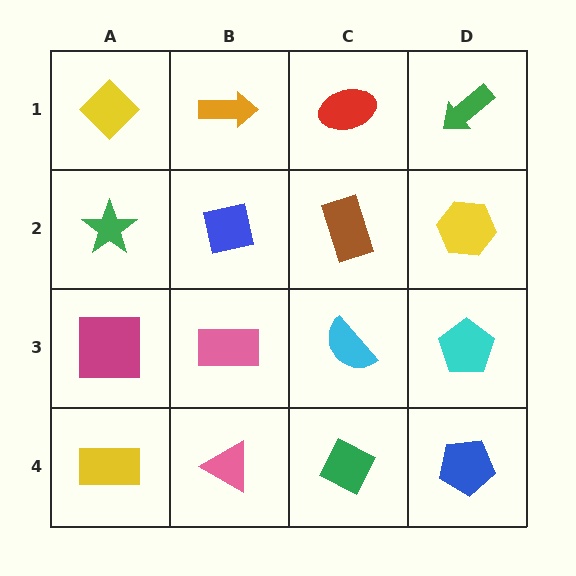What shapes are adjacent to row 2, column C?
A red ellipse (row 1, column C), a cyan semicircle (row 3, column C), a blue square (row 2, column B), a yellow hexagon (row 2, column D).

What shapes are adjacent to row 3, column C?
A brown rectangle (row 2, column C), a green diamond (row 4, column C), a pink rectangle (row 3, column B), a cyan pentagon (row 3, column D).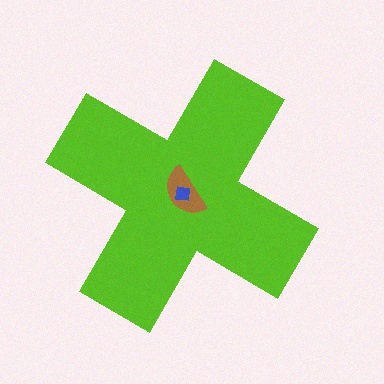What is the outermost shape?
The lime cross.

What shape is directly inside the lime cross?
The brown semicircle.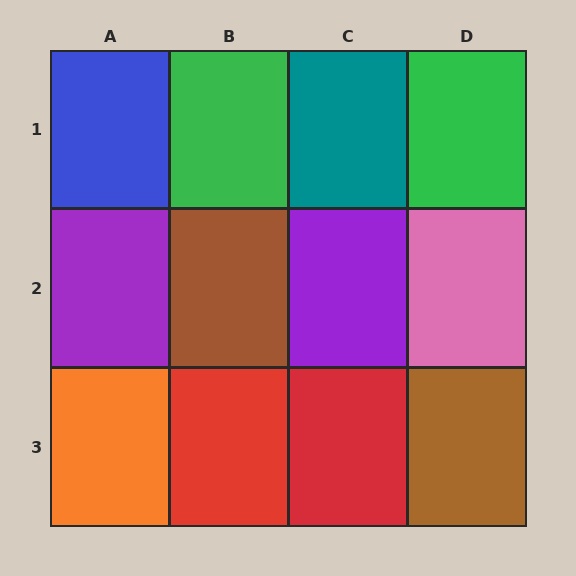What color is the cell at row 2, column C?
Purple.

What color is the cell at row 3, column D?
Brown.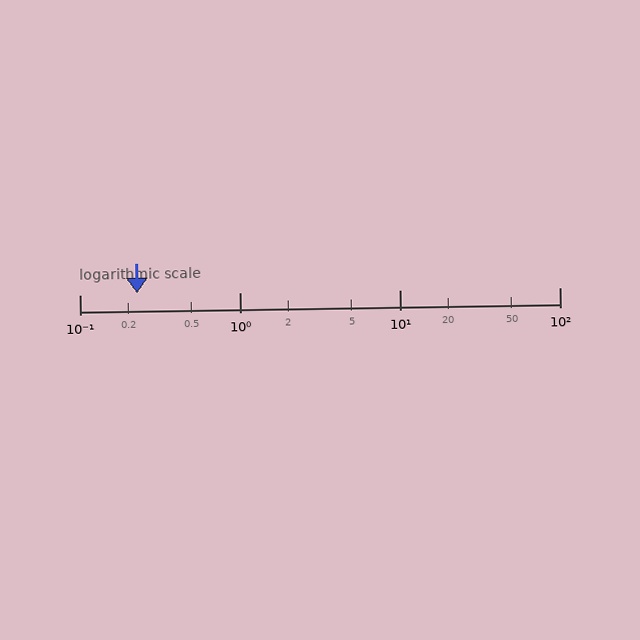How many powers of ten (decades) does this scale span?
The scale spans 3 decades, from 0.1 to 100.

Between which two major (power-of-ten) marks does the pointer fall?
The pointer is between 0.1 and 1.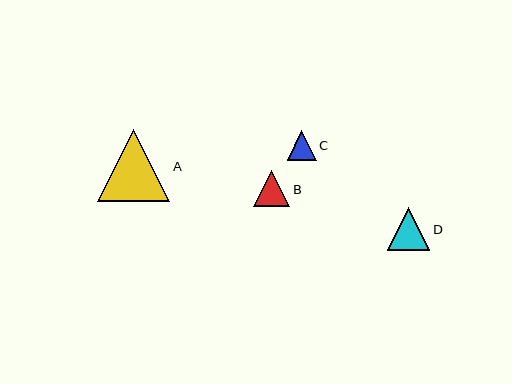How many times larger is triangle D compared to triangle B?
Triangle D is approximately 1.2 times the size of triangle B.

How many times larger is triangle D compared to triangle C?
Triangle D is approximately 1.4 times the size of triangle C.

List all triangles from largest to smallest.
From largest to smallest: A, D, B, C.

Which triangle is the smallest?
Triangle C is the smallest with a size of approximately 29 pixels.